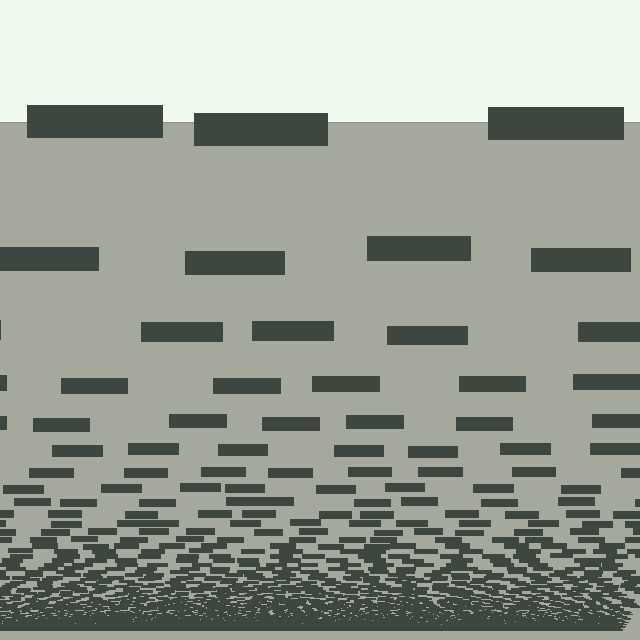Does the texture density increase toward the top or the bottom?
Density increases toward the bottom.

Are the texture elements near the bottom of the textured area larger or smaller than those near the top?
Smaller. The gradient is inverted — elements near the bottom are smaller and denser.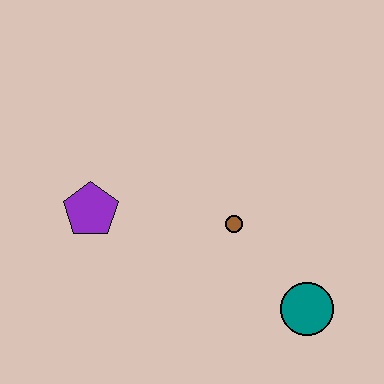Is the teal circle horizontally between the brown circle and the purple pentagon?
No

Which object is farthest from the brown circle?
The purple pentagon is farthest from the brown circle.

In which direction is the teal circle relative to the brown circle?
The teal circle is below the brown circle.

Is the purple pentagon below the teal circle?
No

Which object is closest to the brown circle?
The teal circle is closest to the brown circle.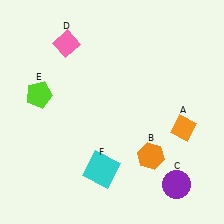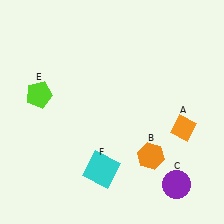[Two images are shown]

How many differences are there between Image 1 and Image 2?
There is 1 difference between the two images.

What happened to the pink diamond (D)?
The pink diamond (D) was removed in Image 2. It was in the top-left area of Image 1.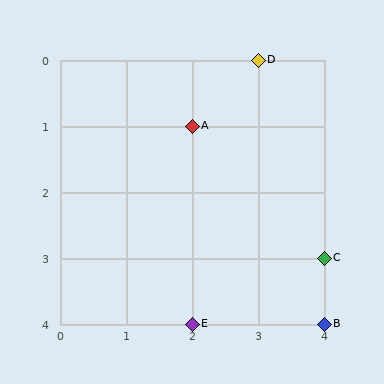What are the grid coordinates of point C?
Point C is at grid coordinates (4, 3).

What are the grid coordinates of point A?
Point A is at grid coordinates (2, 1).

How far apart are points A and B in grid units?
Points A and B are 2 columns and 3 rows apart (about 3.6 grid units diagonally).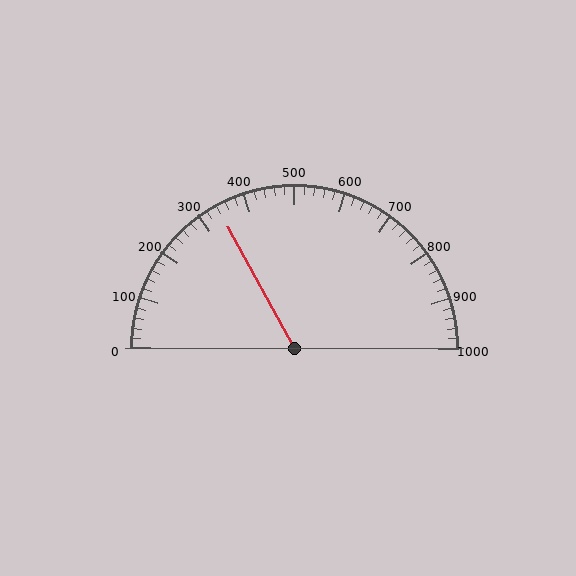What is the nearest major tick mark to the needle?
The nearest major tick mark is 300.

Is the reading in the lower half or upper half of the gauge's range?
The reading is in the lower half of the range (0 to 1000).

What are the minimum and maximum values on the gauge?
The gauge ranges from 0 to 1000.